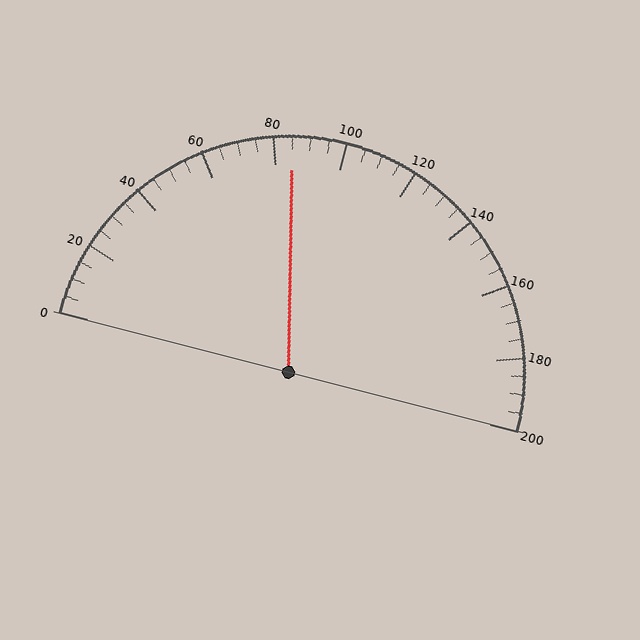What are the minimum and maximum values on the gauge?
The gauge ranges from 0 to 200.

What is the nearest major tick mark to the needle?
The nearest major tick mark is 80.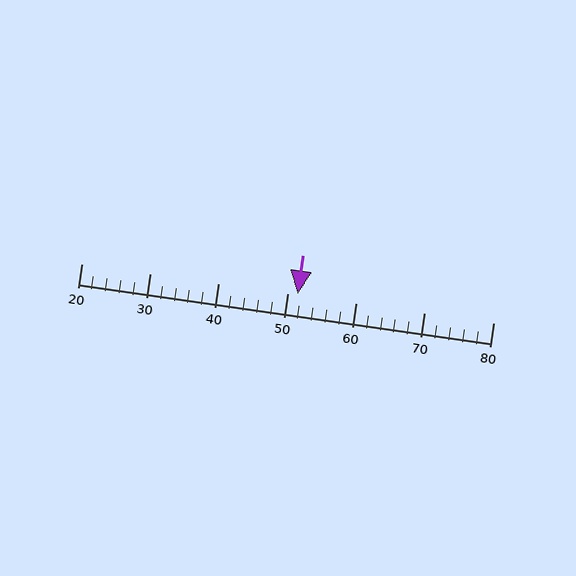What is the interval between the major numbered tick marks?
The major tick marks are spaced 10 units apart.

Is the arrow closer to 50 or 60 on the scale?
The arrow is closer to 50.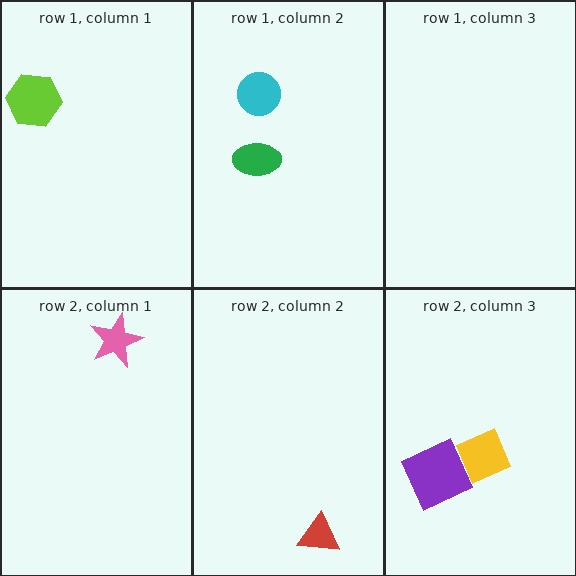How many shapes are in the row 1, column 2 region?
2.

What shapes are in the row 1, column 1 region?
The lime hexagon.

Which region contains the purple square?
The row 2, column 3 region.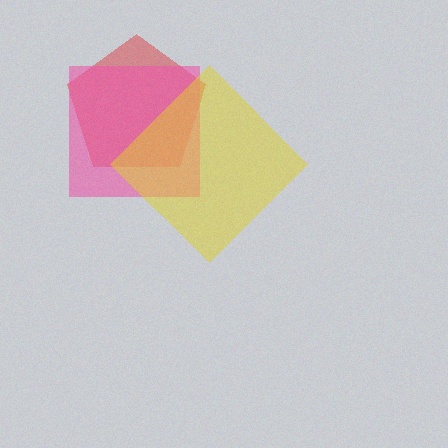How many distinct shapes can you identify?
There are 3 distinct shapes: a red pentagon, a pink square, a yellow diamond.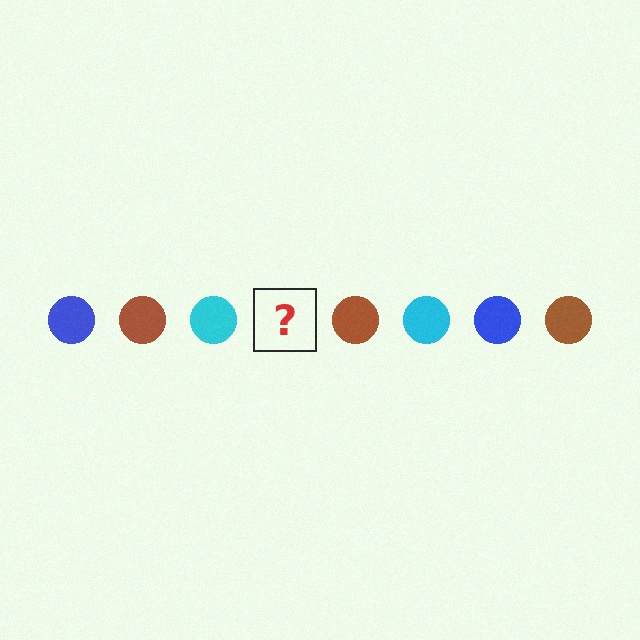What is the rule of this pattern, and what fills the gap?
The rule is that the pattern cycles through blue, brown, cyan circles. The gap should be filled with a blue circle.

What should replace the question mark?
The question mark should be replaced with a blue circle.